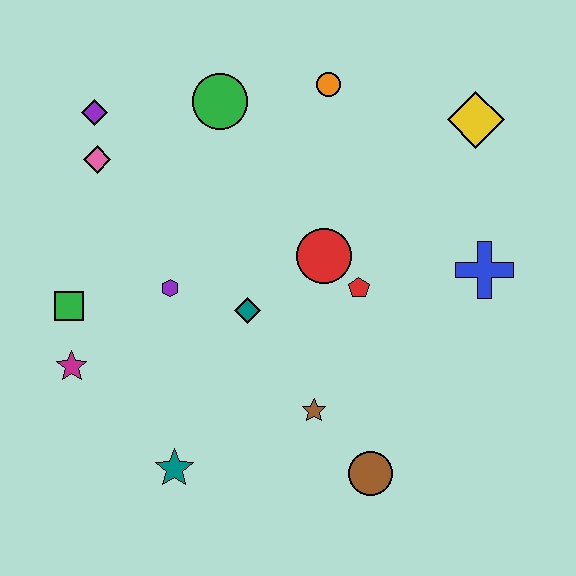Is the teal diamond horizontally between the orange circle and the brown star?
No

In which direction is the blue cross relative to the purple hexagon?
The blue cross is to the right of the purple hexagon.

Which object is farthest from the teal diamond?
The yellow diamond is farthest from the teal diamond.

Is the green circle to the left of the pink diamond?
No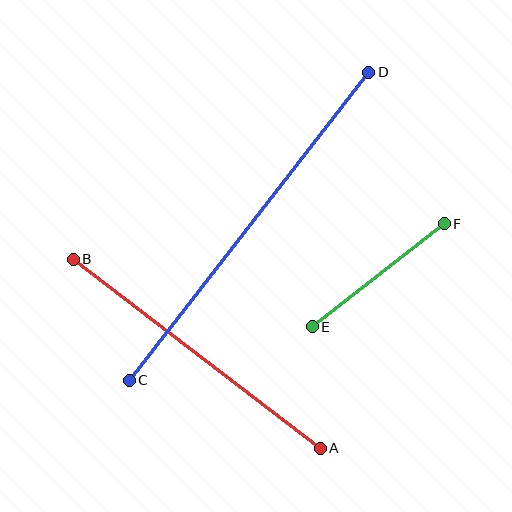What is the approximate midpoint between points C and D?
The midpoint is at approximately (249, 226) pixels.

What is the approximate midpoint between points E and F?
The midpoint is at approximately (378, 275) pixels.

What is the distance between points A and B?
The distance is approximately 311 pixels.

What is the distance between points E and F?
The distance is approximately 167 pixels.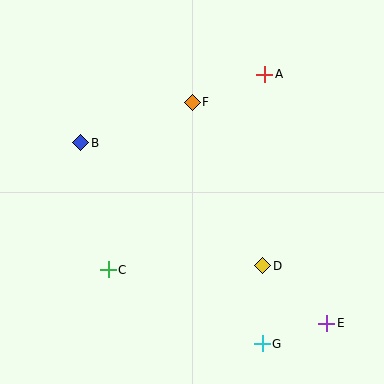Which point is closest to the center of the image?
Point F at (192, 102) is closest to the center.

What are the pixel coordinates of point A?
Point A is at (265, 74).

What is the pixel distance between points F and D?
The distance between F and D is 178 pixels.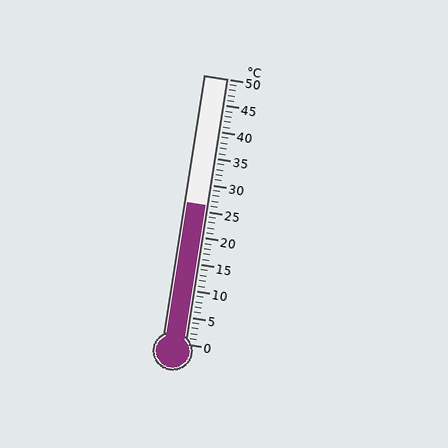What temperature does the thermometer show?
The thermometer shows approximately 26°C.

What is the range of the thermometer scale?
The thermometer scale ranges from 0°C to 50°C.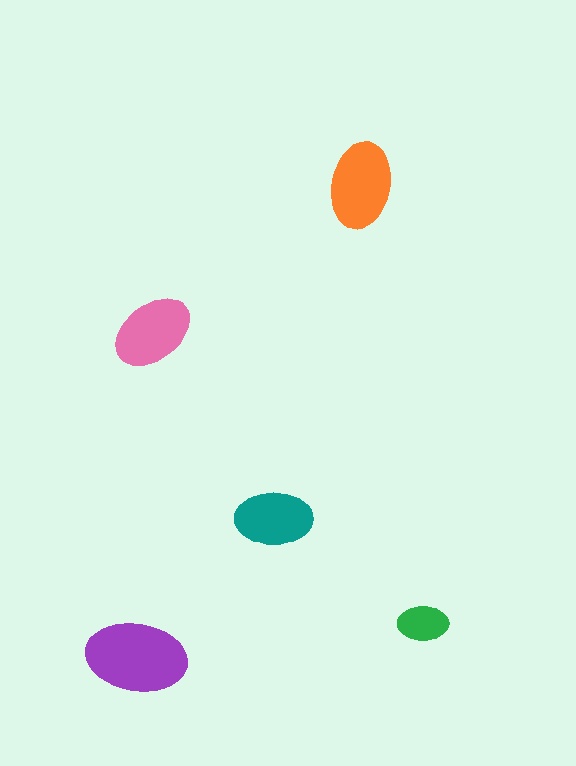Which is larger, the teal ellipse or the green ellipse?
The teal one.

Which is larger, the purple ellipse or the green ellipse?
The purple one.